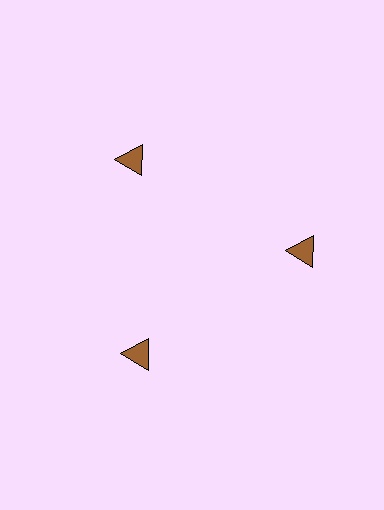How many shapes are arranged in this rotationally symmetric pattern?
There are 3 shapes, arranged in 3 groups of 1.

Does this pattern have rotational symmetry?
Yes, this pattern has 3-fold rotational symmetry. It looks the same after rotating 120 degrees around the center.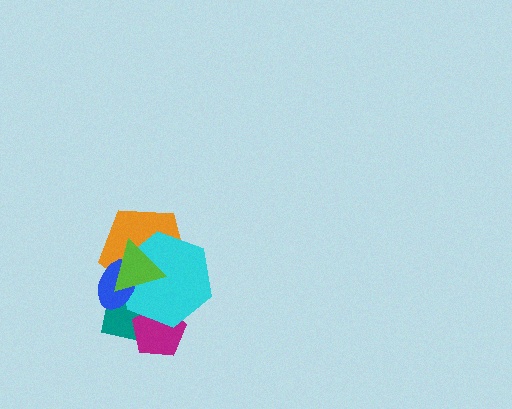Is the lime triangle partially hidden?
No, no other shape covers it.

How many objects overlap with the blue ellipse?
4 objects overlap with the blue ellipse.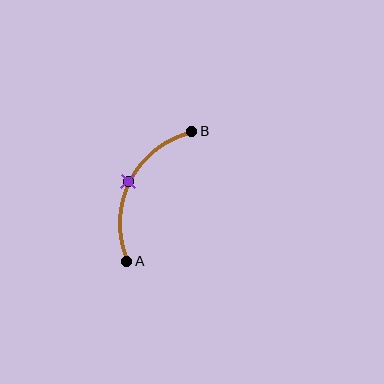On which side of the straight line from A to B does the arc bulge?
The arc bulges to the left of the straight line connecting A and B.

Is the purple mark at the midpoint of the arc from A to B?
Yes. The purple mark lies on the arc at equal arc-length from both A and B — it is the arc midpoint.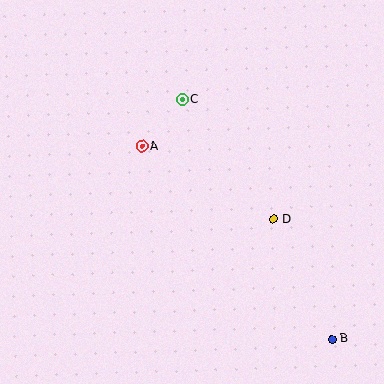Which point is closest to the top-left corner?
Point A is closest to the top-left corner.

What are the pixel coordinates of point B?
Point B is at (332, 339).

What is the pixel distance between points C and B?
The distance between C and B is 282 pixels.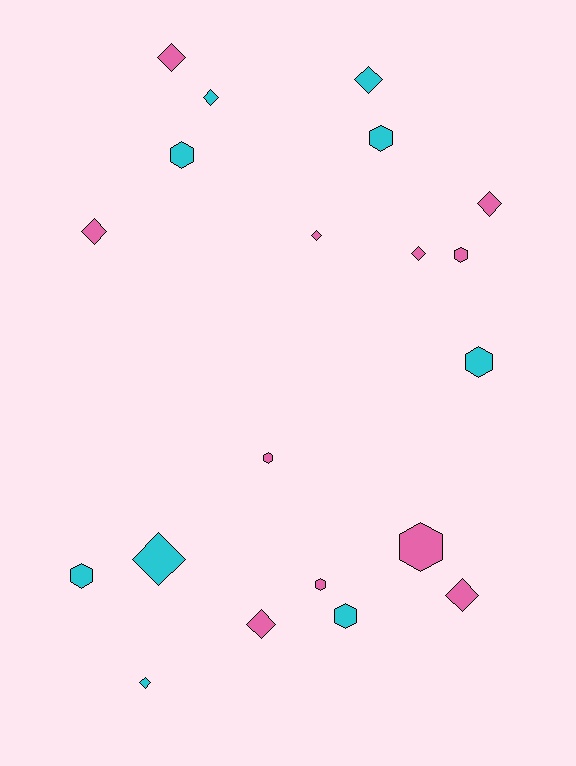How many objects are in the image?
There are 20 objects.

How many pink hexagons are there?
There are 4 pink hexagons.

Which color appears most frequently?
Pink, with 11 objects.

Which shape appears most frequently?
Diamond, with 11 objects.